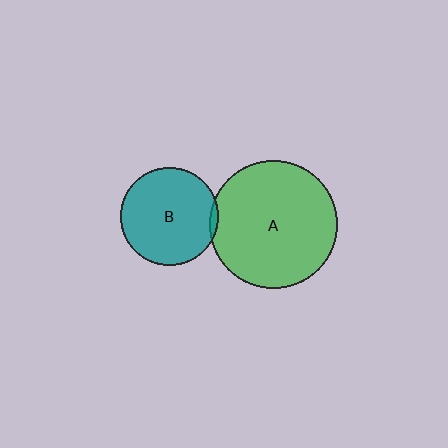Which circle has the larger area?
Circle A (green).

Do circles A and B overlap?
Yes.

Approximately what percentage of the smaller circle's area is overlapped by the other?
Approximately 5%.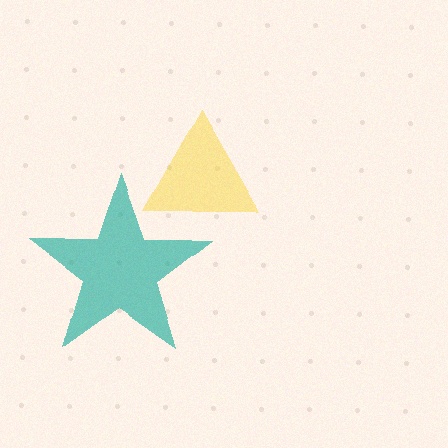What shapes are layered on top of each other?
The layered shapes are: a teal star, a yellow triangle.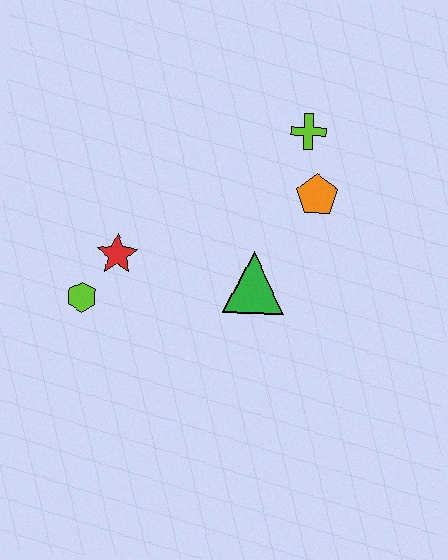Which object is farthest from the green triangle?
The lime hexagon is farthest from the green triangle.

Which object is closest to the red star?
The lime hexagon is closest to the red star.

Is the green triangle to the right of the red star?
Yes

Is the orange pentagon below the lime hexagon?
No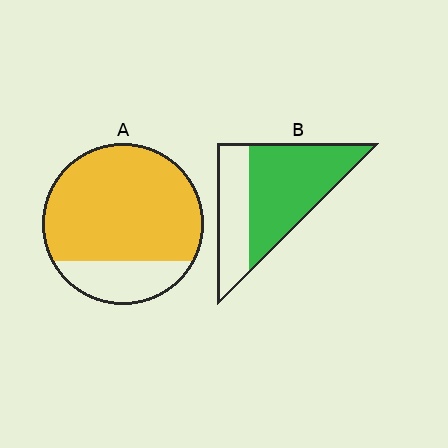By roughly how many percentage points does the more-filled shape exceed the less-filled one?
By roughly 15 percentage points (A over B).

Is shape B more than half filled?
Yes.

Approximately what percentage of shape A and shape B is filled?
A is approximately 80% and B is approximately 65%.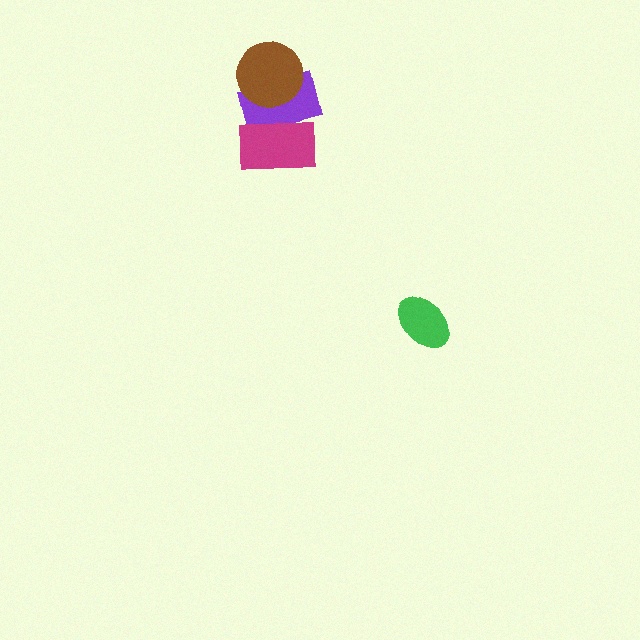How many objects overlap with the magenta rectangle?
1 object overlaps with the magenta rectangle.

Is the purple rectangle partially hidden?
Yes, it is partially covered by another shape.